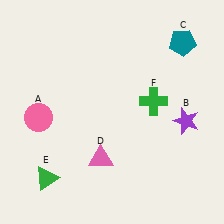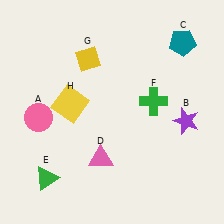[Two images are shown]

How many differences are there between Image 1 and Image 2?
There are 2 differences between the two images.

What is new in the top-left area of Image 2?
A yellow diamond (G) was added in the top-left area of Image 2.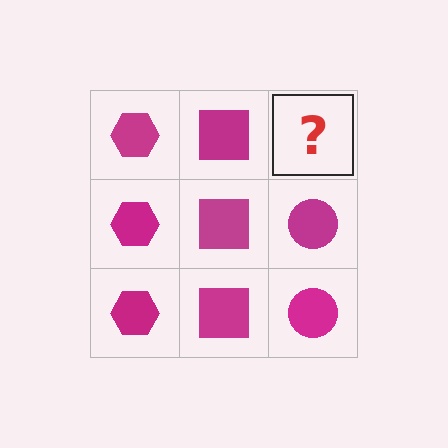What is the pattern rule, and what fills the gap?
The rule is that each column has a consistent shape. The gap should be filled with a magenta circle.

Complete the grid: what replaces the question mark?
The question mark should be replaced with a magenta circle.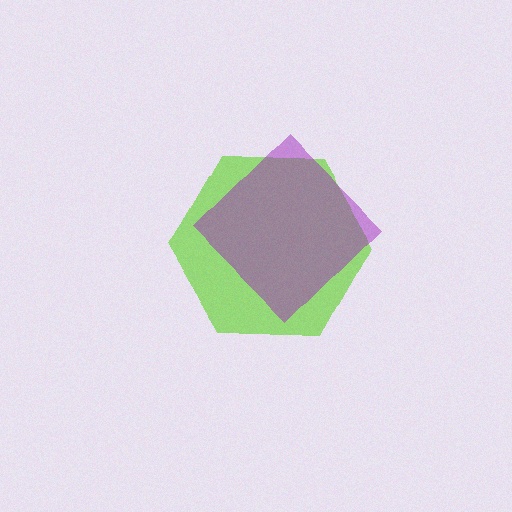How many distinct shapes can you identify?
There are 2 distinct shapes: a lime hexagon, a purple diamond.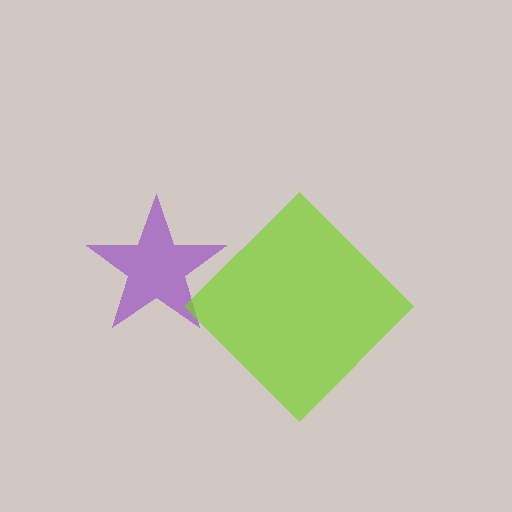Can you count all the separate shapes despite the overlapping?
Yes, there are 2 separate shapes.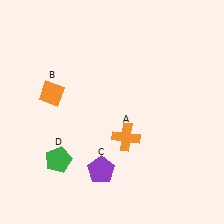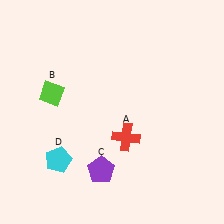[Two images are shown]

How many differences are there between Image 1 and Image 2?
There are 3 differences between the two images.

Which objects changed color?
A changed from orange to red. B changed from orange to lime. D changed from green to cyan.